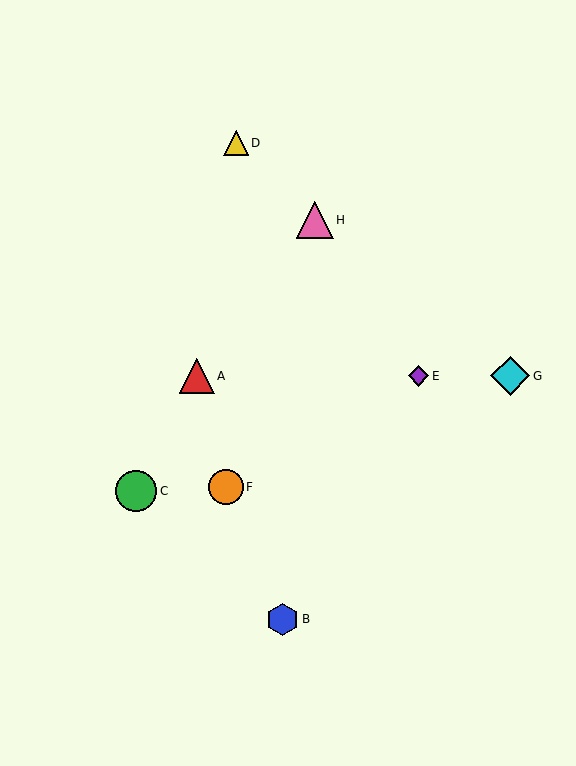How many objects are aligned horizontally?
3 objects (A, E, G) are aligned horizontally.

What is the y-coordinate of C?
Object C is at y≈491.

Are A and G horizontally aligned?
Yes, both are at y≈376.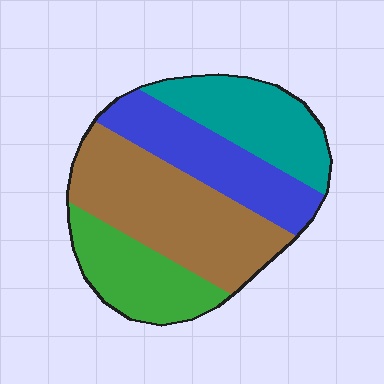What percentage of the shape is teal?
Teal covers about 20% of the shape.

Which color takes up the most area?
Brown, at roughly 35%.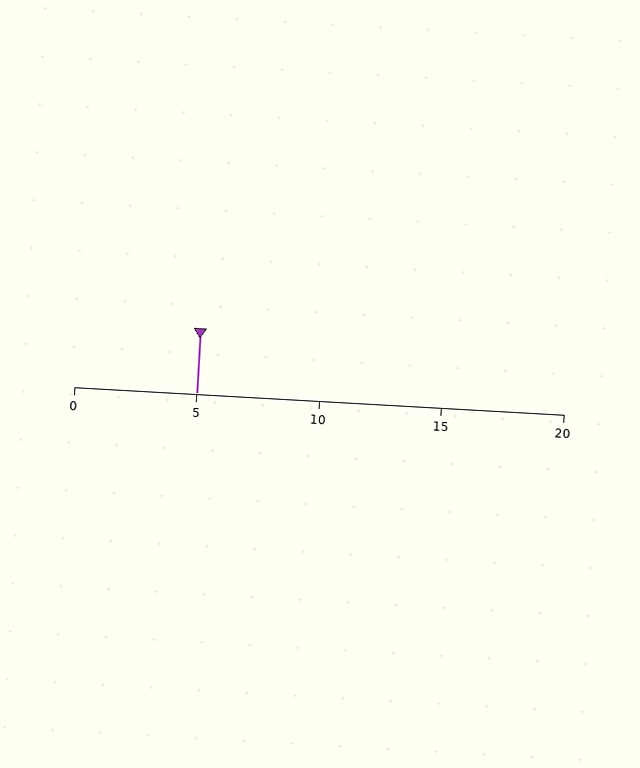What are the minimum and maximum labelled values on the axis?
The axis runs from 0 to 20.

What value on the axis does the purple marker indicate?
The marker indicates approximately 5.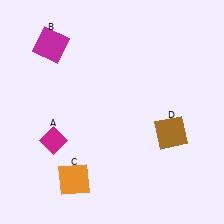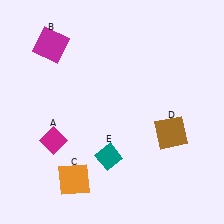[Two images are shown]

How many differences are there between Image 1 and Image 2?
There is 1 difference between the two images.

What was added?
A teal diamond (E) was added in Image 2.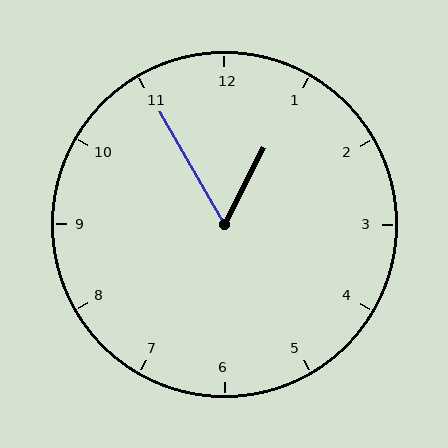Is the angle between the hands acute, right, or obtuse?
It is acute.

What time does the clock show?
12:55.